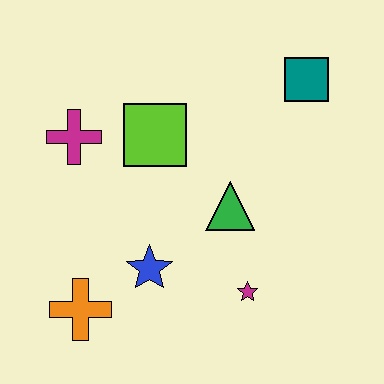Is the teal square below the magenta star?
No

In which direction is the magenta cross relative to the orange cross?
The magenta cross is above the orange cross.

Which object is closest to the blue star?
The orange cross is closest to the blue star.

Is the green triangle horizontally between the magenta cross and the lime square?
No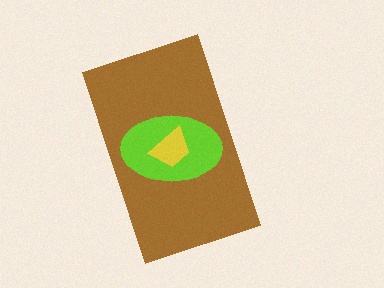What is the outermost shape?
The brown rectangle.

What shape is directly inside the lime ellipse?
The yellow trapezoid.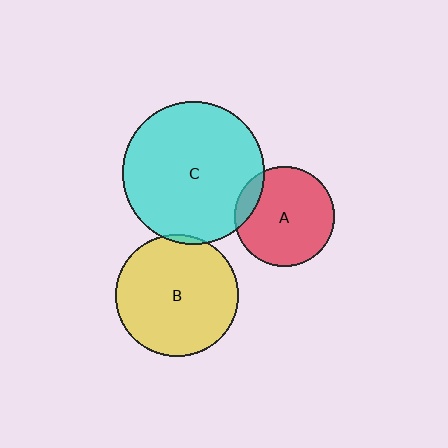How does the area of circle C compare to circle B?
Approximately 1.3 times.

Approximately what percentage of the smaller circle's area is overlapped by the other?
Approximately 5%.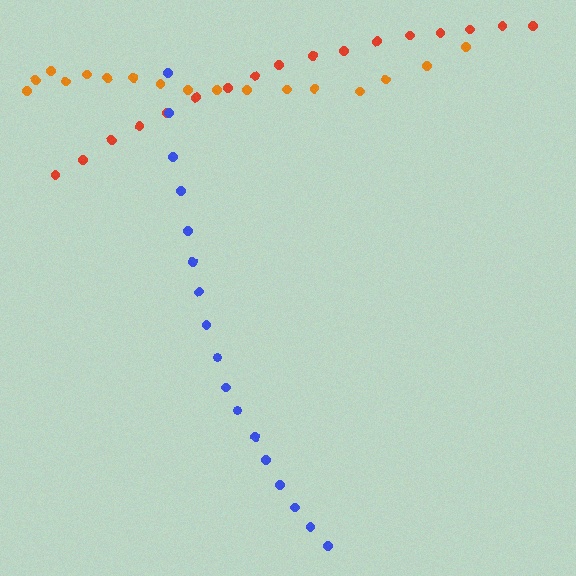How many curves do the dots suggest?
There are 3 distinct paths.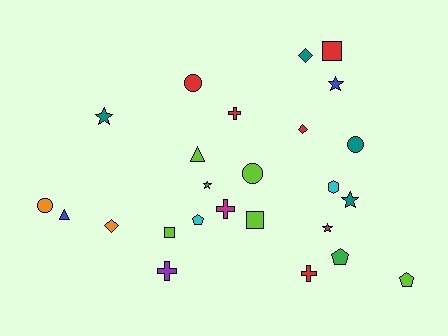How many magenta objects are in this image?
There are 2 magenta objects.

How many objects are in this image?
There are 25 objects.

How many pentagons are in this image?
There are 3 pentagons.